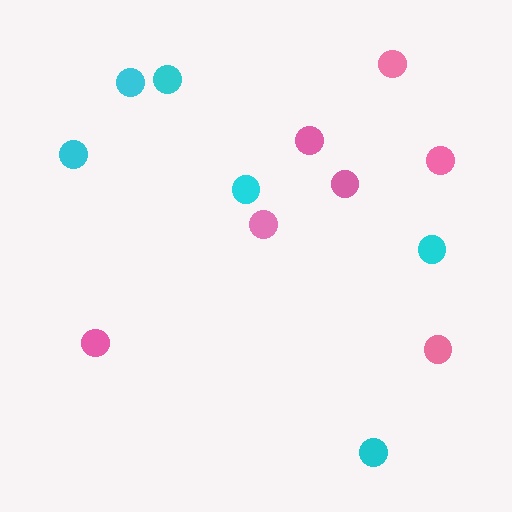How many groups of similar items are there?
There are 2 groups: one group of pink circles (7) and one group of cyan circles (6).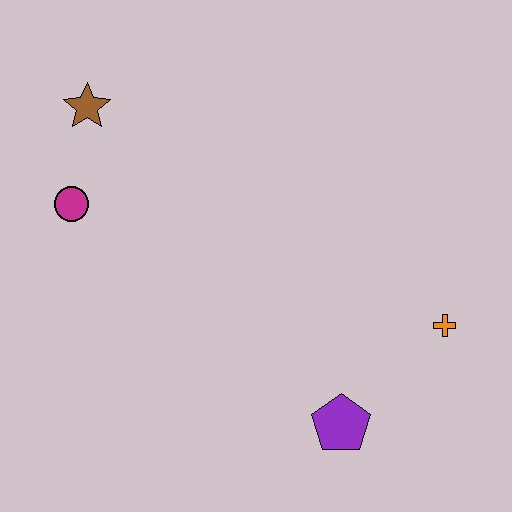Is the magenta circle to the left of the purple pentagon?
Yes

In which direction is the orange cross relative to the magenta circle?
The orange cross is to the right of the magenta circle.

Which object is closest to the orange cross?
The purple pentagon is closest to the orange cross.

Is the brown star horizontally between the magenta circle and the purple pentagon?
Yes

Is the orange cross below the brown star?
Yes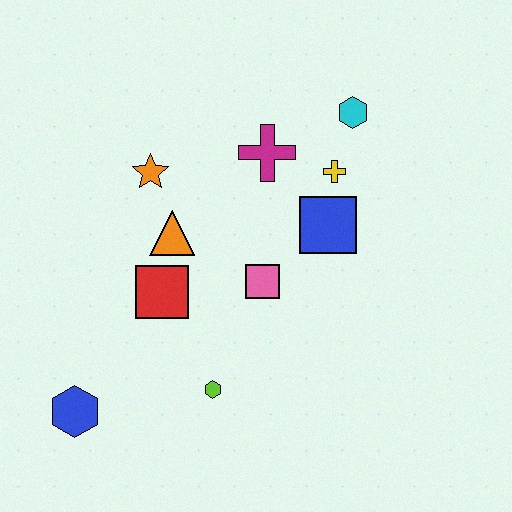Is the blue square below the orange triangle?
No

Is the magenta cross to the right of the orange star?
Yes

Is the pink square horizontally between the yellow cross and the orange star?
Yes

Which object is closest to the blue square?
The yellow cross is closest to the blue square.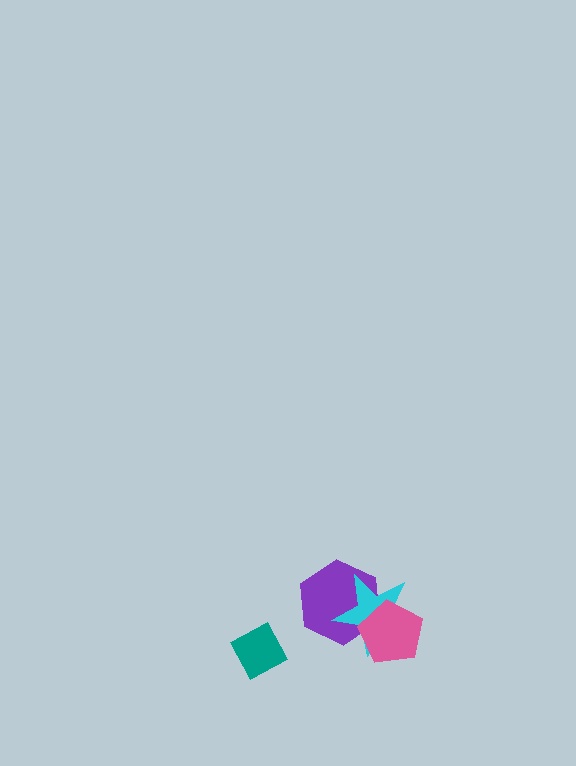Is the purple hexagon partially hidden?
Yes, it is partially covered by another shape.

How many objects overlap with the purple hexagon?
2 objects overlap with the purple hexagon.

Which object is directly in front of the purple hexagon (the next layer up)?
The cyan star is directly in front of the purple hexagon.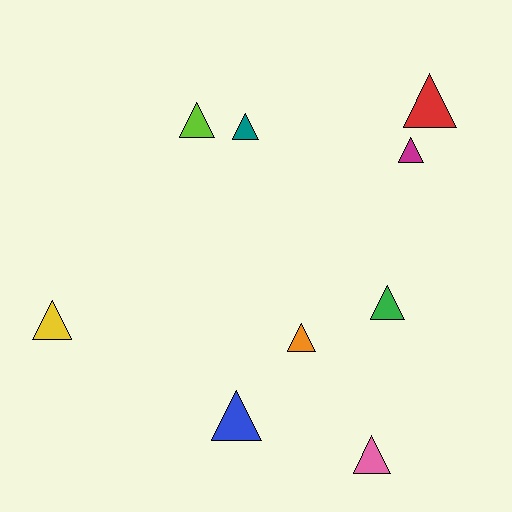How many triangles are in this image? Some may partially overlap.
There are 9 triangles.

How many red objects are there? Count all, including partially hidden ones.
There is 1 red object.